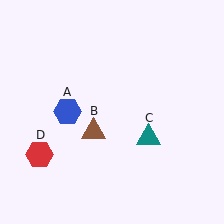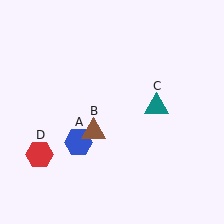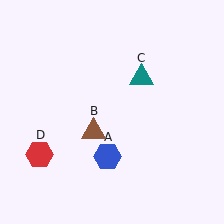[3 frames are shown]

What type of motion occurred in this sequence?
The blue hexagon (object A), teal triangle (object C) rotated counterclockwise around the center of the scene.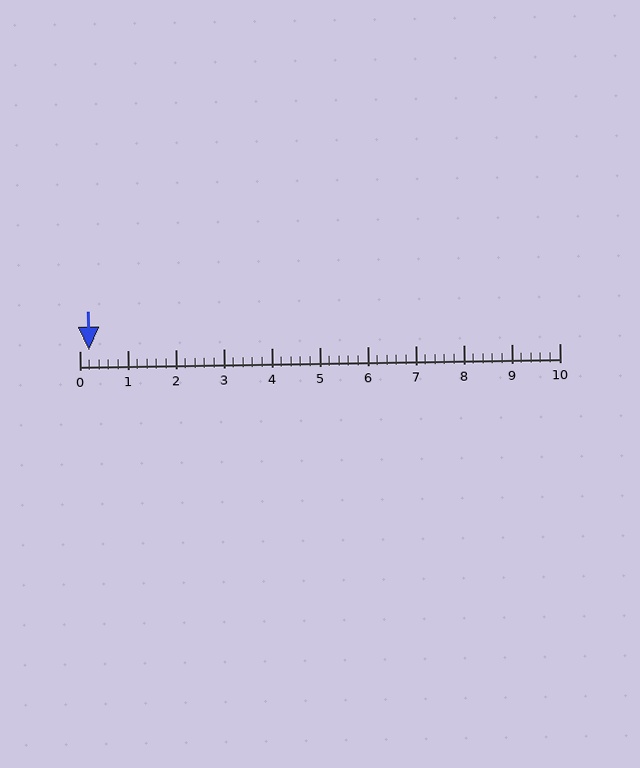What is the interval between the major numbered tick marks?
The major tick marks are spaced 1 units apart.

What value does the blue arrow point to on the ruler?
The blue arrow points to approximately 0.2.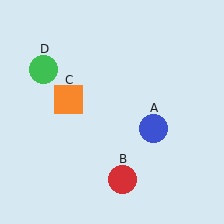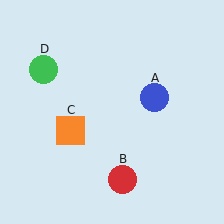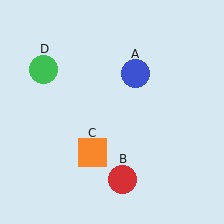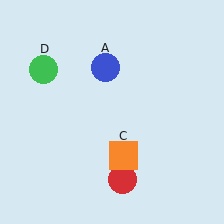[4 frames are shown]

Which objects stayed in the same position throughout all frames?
Red circle (object B) and green circle (object D) remained stationary.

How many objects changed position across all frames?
2 objects changed position: blue circle (object A), orange square (object C).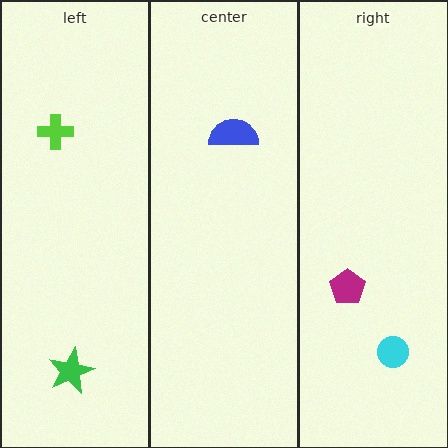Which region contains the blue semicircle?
The center region.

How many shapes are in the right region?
2.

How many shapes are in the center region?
1.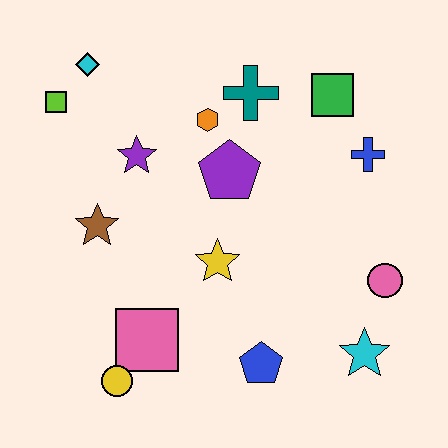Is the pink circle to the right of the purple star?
Yes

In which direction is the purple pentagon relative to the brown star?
The purple pentagon is to the right of the brown star.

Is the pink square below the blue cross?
Yes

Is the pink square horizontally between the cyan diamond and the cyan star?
Yes